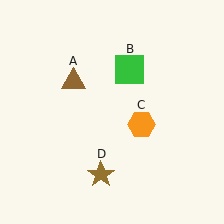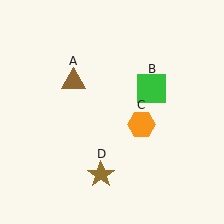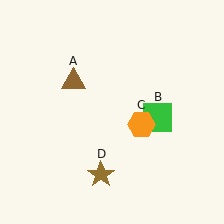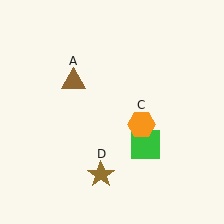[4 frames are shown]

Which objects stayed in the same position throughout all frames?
Brown triangle (object A) and orange hexagon (object C) and brown star (object D) remained stationary.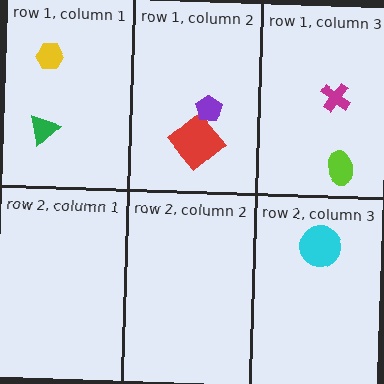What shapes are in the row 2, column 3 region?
The cyan circle.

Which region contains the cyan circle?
The row 2, column 3 region.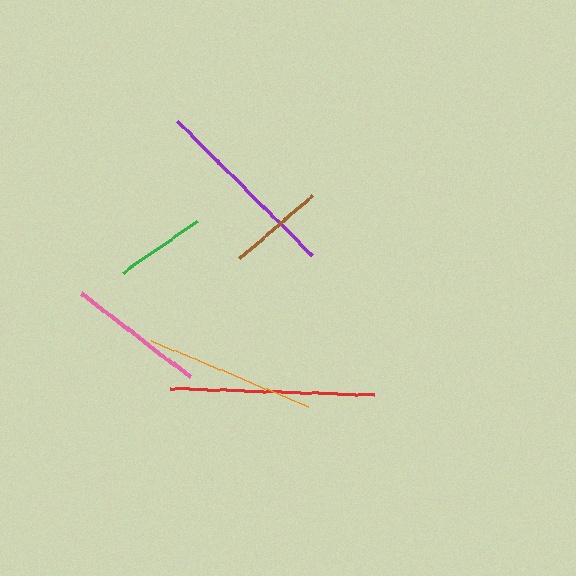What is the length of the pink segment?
The pink segment is approximately 137 pixels long.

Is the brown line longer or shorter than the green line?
The brown line is longer than the green line.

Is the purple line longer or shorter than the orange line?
The purple line is longer than the orange line.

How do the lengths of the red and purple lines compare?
The red and purple lines are approximately the same length.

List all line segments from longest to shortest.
From longest to shortest: red, purple, orange, pink, brown, green.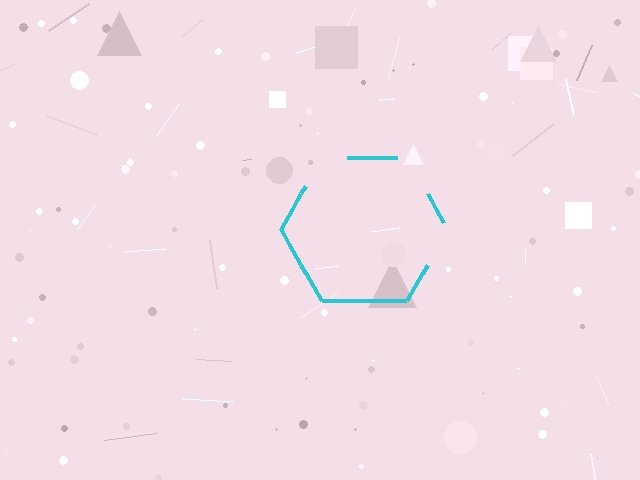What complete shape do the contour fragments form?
The contour fragments form a hexagon.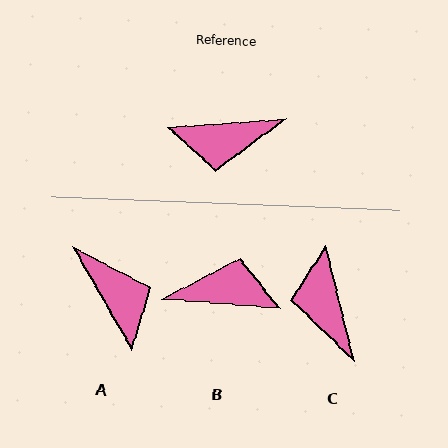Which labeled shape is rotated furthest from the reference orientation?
B, about 172 degrees away.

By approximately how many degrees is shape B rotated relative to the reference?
Approximately 172 degrees counter-clockwise.